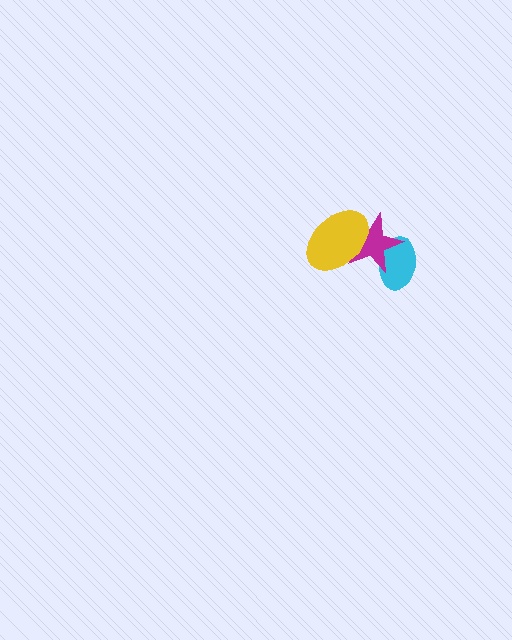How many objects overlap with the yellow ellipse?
1 object overlaps with the yellow ellipse.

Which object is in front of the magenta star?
The yellow ellipse is in front of the magenta star.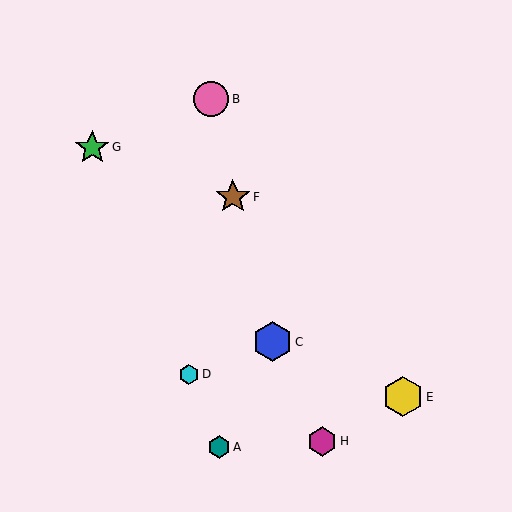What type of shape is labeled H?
Shape H is a magenta hexagon.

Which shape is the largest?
The yellow hexagon (labeled E) is the largest.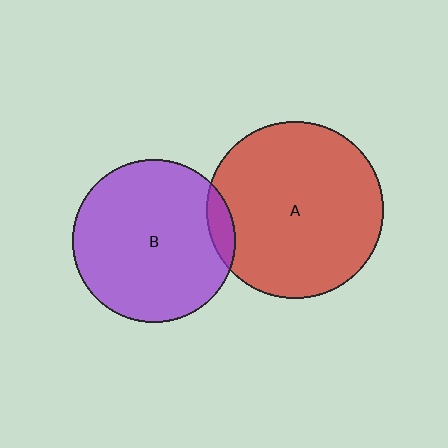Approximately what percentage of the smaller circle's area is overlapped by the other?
Approximately 10%.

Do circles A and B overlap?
Yes.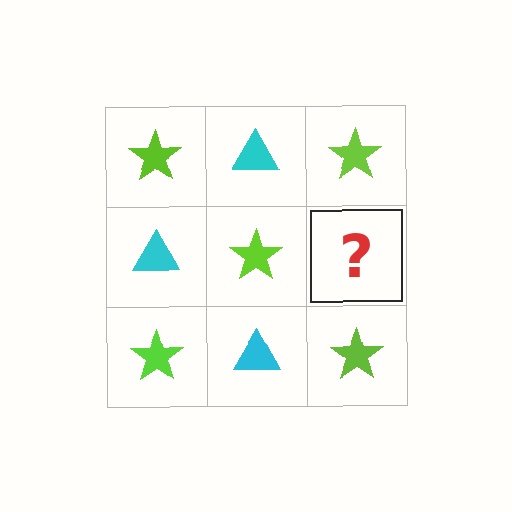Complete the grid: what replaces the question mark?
The question mark should be replaced with a cyan triangle.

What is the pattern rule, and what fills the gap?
The rule is that it alternates lime star and cyan triangle in a checkerboard pattern. The gap should be filled with a cyan triangle.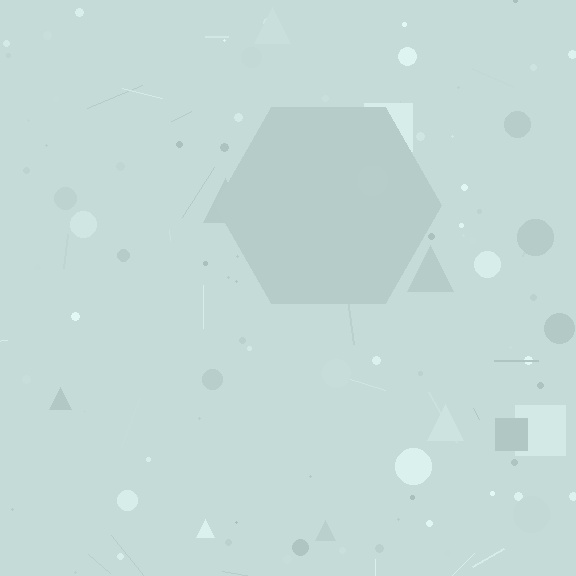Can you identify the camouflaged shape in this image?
The camouflaged shape is a hexagon.